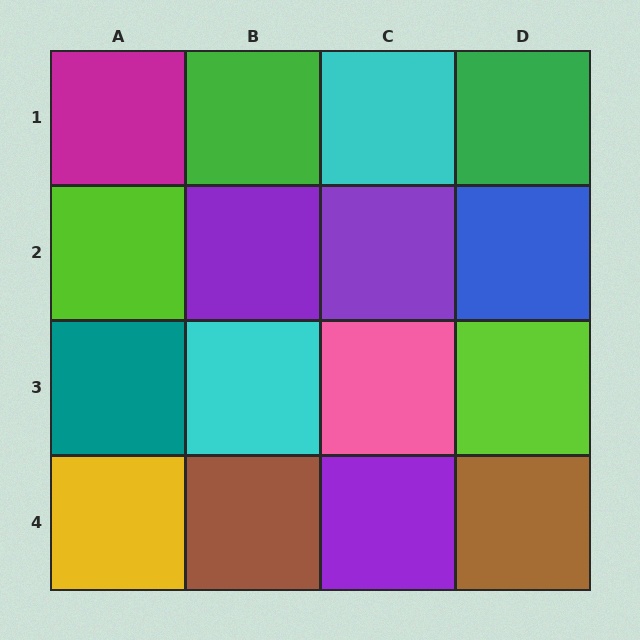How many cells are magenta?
1 cell is magenta.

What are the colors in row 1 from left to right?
Magenta, green, cyan, green.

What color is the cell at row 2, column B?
Purple.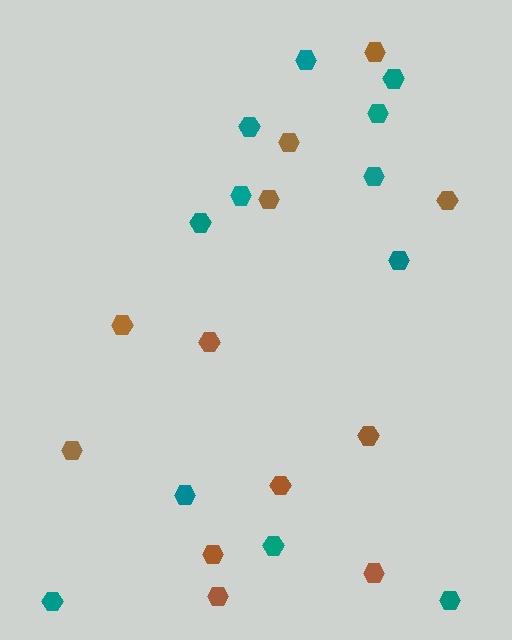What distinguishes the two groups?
There are 2 groups: one group of teal hexagons (12) and one group of brown hexagons (12).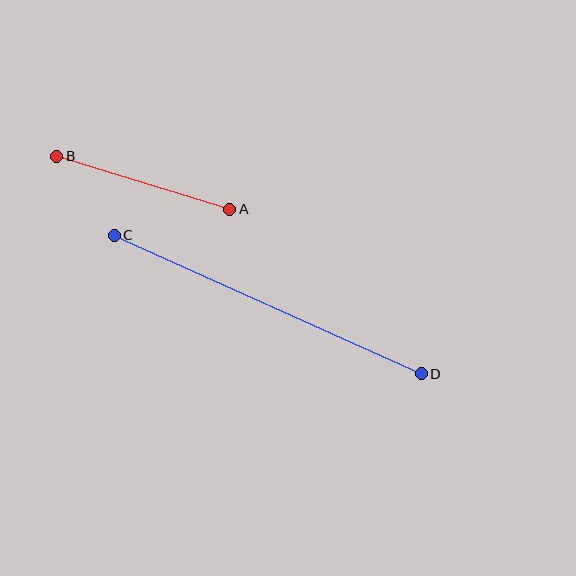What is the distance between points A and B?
The distance is approximately 181 pixels.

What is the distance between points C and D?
The distance is approximately 337 pixels.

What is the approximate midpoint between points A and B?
The midpoint is at approximately (143, 183) pixels.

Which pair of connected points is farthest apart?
Points C and D are farthest apart.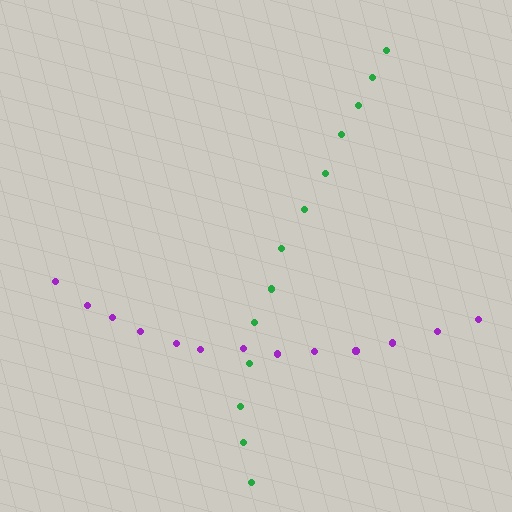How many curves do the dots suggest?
There are 2 distinct paths.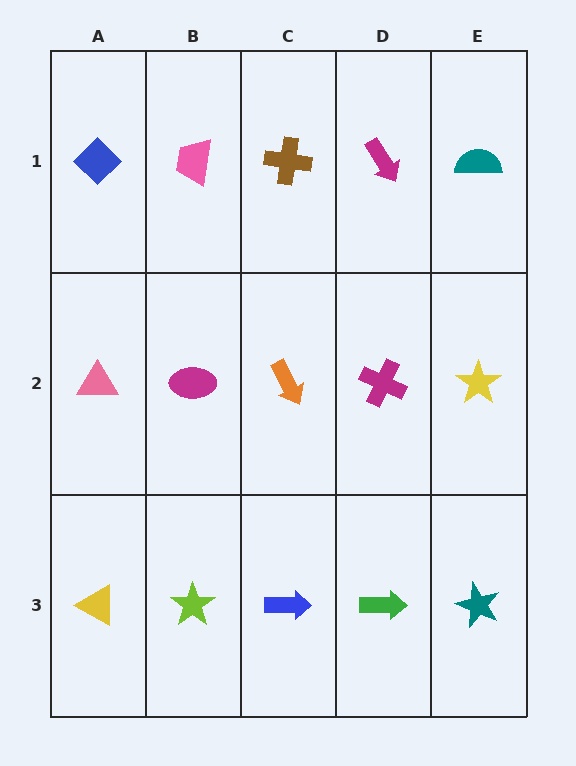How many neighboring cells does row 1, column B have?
3.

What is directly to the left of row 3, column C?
A lime star.